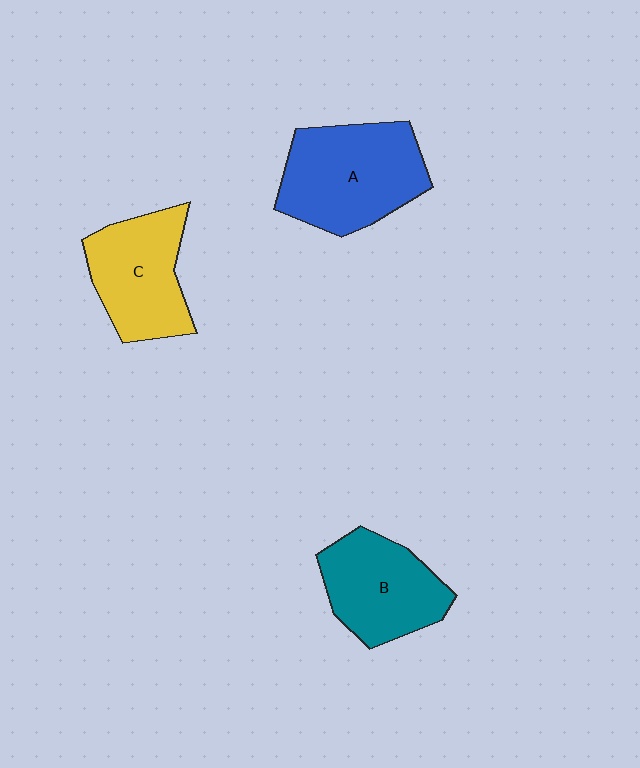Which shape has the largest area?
Shape A (blue).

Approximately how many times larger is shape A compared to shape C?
Approximately 1.2 times.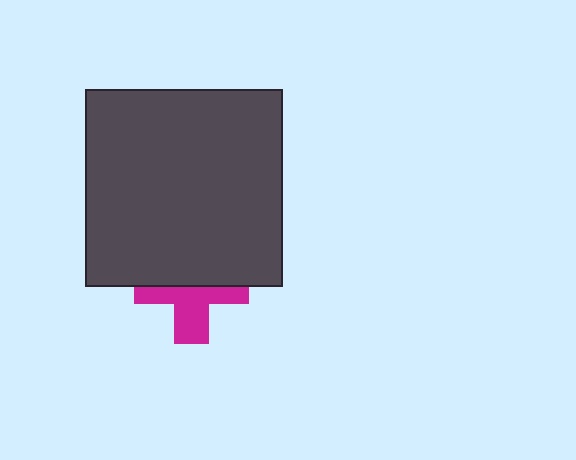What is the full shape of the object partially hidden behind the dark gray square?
The partially hidden object is a magenta cross.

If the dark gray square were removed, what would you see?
You would see the complete magenta cross.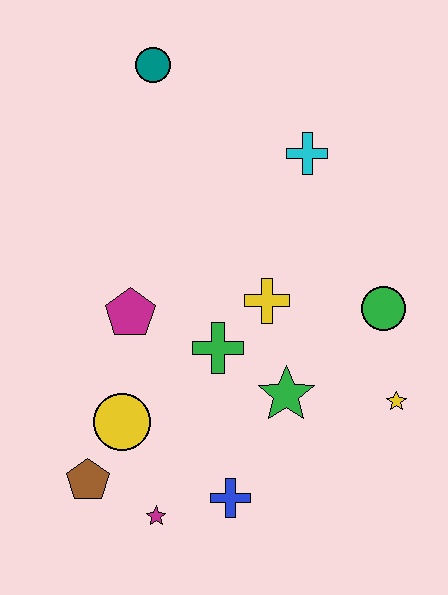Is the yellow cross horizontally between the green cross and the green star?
Yes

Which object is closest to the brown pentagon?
The yellow circle is closest to the brown pentagon.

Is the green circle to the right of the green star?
Yes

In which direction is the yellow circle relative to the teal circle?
The yellow circle is below the teal circle.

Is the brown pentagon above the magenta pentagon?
No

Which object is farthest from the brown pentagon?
The teal circle is farthest from the brown pentagon.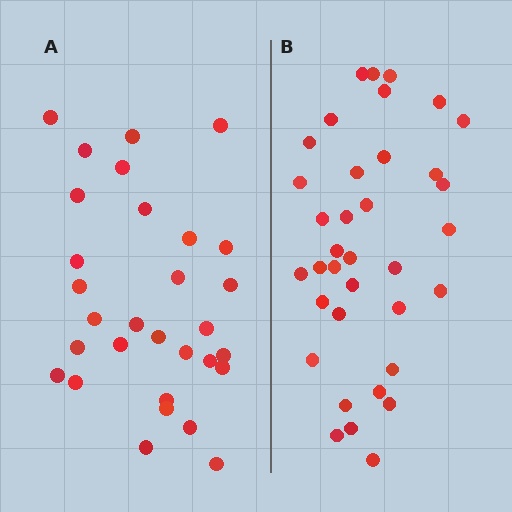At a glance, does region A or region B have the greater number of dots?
Region B (the right region) has more dots.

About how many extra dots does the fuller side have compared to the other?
Region B has about 6 more dots than region A.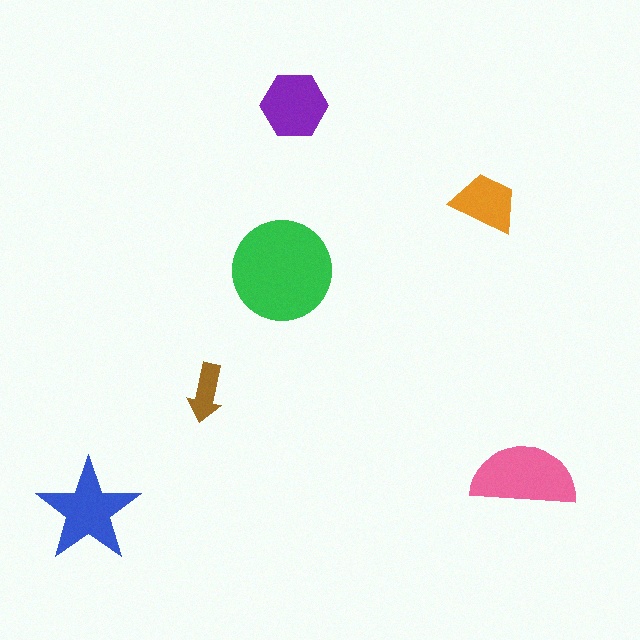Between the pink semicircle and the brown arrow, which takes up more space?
The pink semicircle.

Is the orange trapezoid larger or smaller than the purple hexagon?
Smaller.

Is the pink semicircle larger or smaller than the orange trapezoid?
Larger.